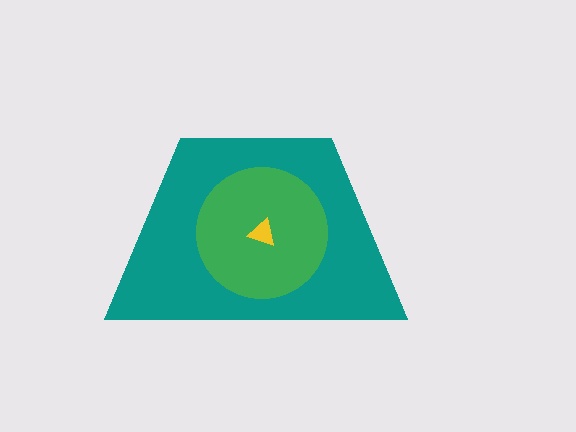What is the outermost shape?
The teal trapezoid.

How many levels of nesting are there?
3.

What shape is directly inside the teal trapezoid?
The green circle.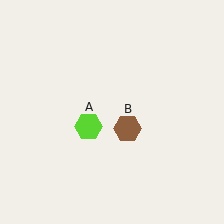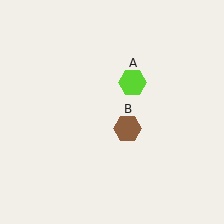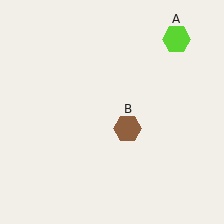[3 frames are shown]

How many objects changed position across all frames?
1 object changed position: lime hexagon (object A).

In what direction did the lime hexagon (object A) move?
The lime hexagon (object A) moved up and to the right.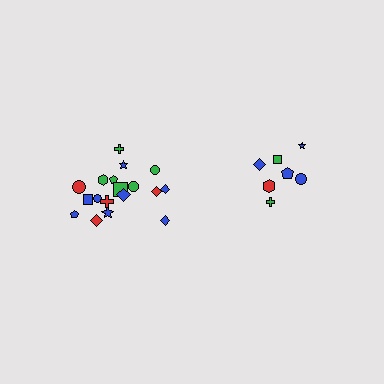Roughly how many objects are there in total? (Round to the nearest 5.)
Roughly 25 objects in total.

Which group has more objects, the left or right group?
The left group.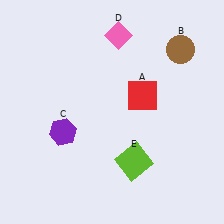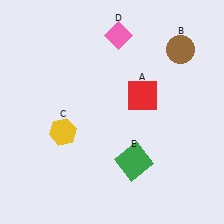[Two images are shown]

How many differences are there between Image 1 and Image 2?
There are 2 differences between the two images.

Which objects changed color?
C changed from purple to yellow. E changed from lime to green.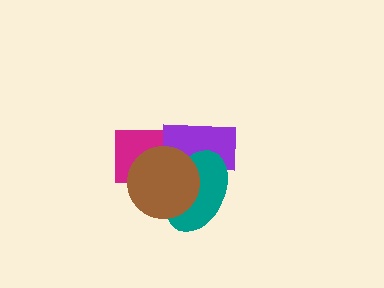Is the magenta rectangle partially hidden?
Yes, it is partially covered by another shape.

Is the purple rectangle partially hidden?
Yes, it is partially covered by another shape.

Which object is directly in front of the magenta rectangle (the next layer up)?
The purple rectangle is directly in front of the magenta rectangle.